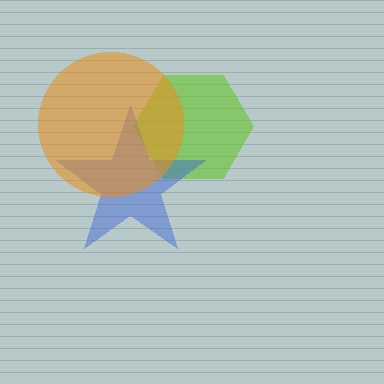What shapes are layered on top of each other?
The layered shapes are: a lime hexagon, a blue star, an orange circle.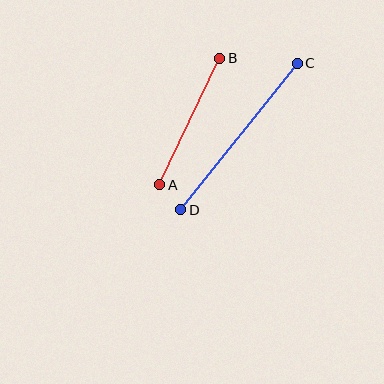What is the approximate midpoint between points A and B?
The midpoint is at approximately (190, 121) pixels.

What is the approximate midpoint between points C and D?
The midpoint is at approximately (239, 136) pixels.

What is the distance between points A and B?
The distance is approximately 140 pixels.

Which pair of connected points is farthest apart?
Points C and D are farthest apart.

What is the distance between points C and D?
The distance is approximately 187 pixels.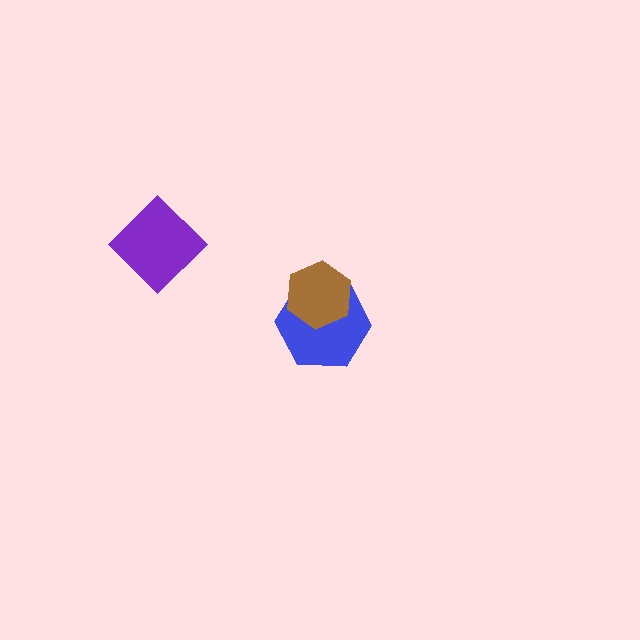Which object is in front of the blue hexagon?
The brown hexagon is in front of the blue hexagon.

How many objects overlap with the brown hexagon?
1 object overlaps with the brown hexagon.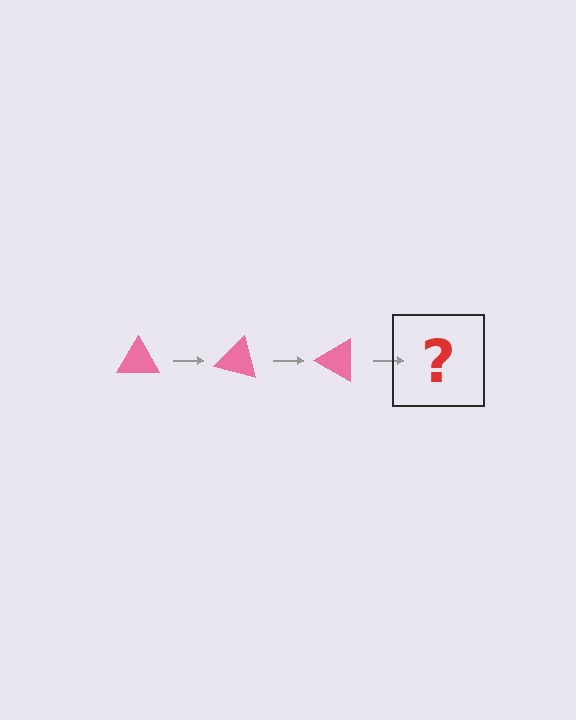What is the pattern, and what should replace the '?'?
The pattern is that the triangle rotates 15 degrees each step. The '?' should be a pink triangle rotated 45 degrees.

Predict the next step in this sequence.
The next step is a pink triangle rotated 45 degrees.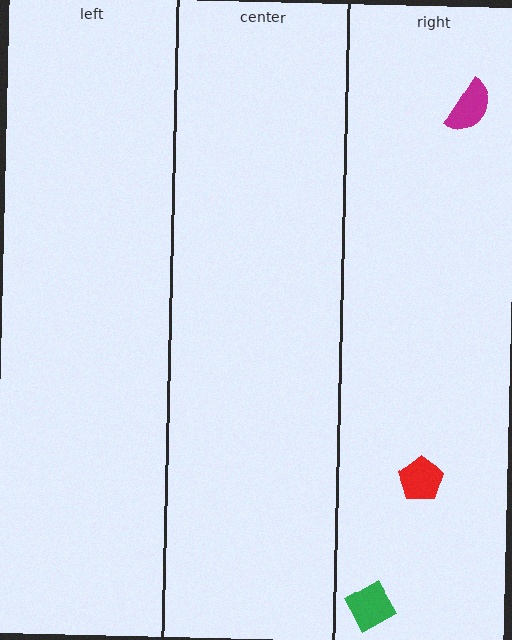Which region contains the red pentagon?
The right region.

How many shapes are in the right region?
3.